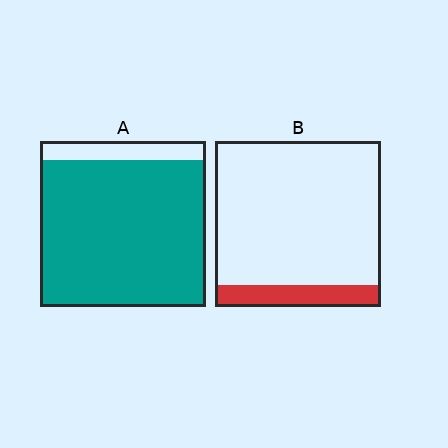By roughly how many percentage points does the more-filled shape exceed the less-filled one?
By roughly 75 percentage points (A over B).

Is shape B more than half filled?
No.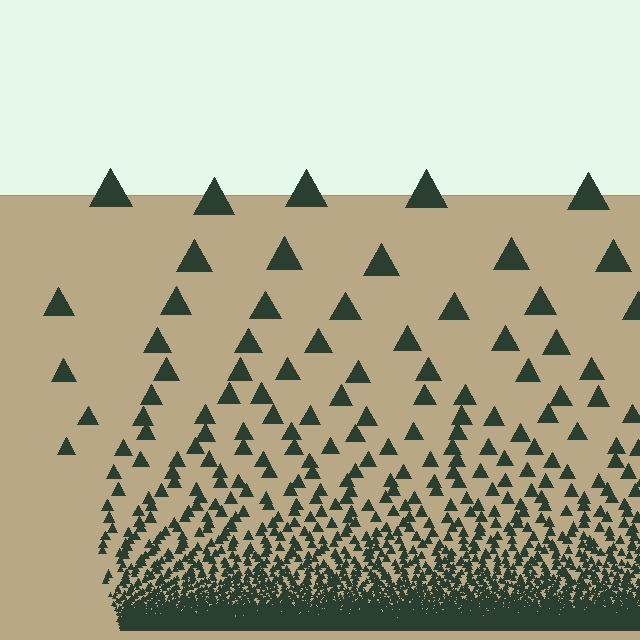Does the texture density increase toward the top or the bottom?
Density increases toward the bottom.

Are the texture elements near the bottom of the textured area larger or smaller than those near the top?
Smaller. The gradient is inverted — elements near the bottom are smaller and denser.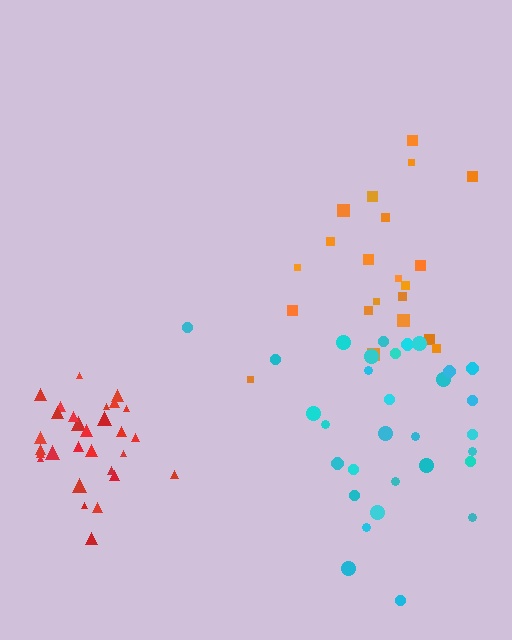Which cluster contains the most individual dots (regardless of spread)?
Cyan (31).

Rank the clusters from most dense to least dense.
red, cyan, orange.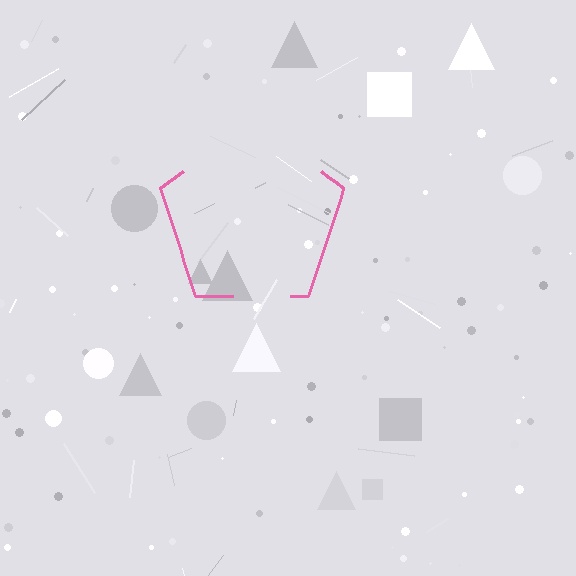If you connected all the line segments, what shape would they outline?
They would outline a pentagon.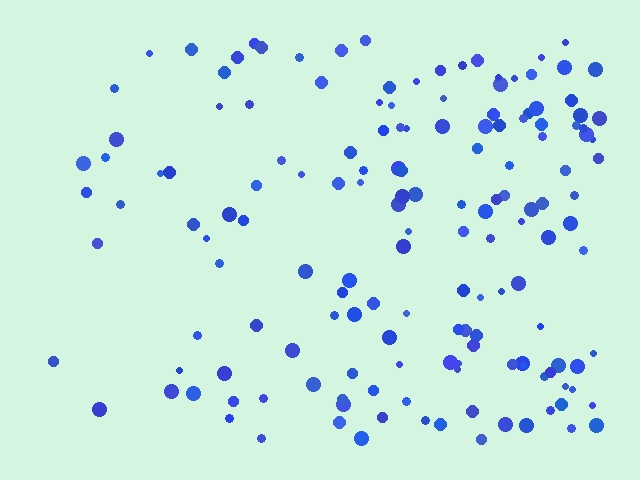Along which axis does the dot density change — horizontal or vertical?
Horizontal.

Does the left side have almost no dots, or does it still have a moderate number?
Still a moderate number, just noticeably fewer than the right.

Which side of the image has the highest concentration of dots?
The right.